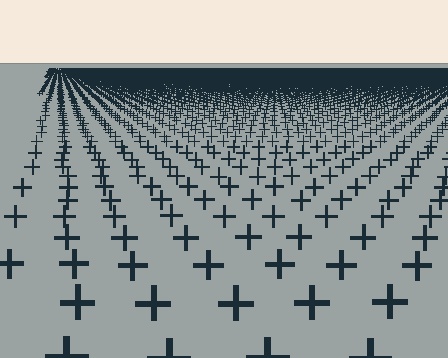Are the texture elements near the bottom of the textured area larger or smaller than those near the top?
Larger. Near the bottom, elements are closer to the viewer and appear at a bigger on-screen size.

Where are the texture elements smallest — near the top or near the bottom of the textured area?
Near the top.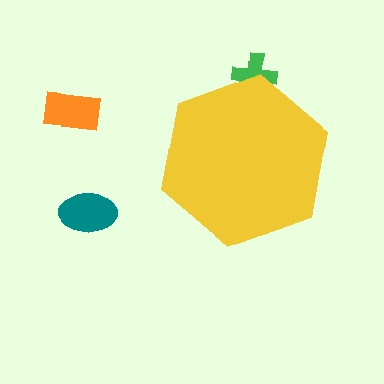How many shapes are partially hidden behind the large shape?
1 shape is partially hidden.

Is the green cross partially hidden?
Yes, the green cross is partially hidden behind the yellow hexagon.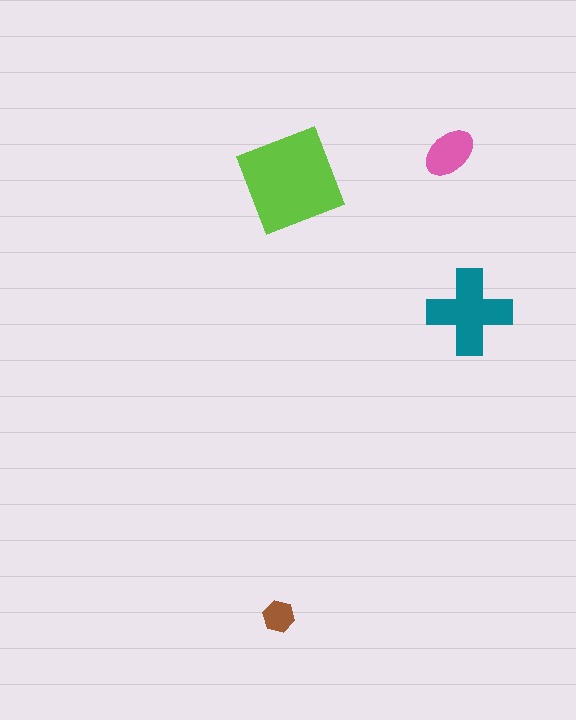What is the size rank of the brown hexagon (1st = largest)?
4th.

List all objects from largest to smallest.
The lime diamond, the teal cross, the pink ellipse, the brown hexagon.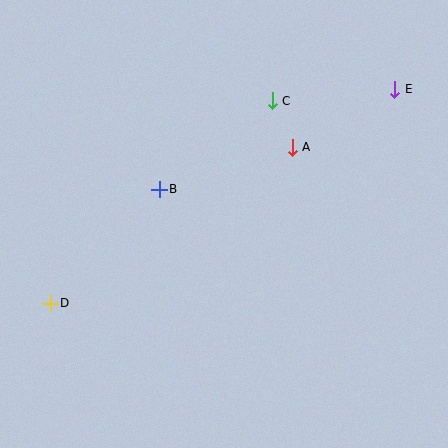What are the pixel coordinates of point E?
Point E is at (395, 89).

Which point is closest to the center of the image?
Point B at (159, 189) is closest to the center.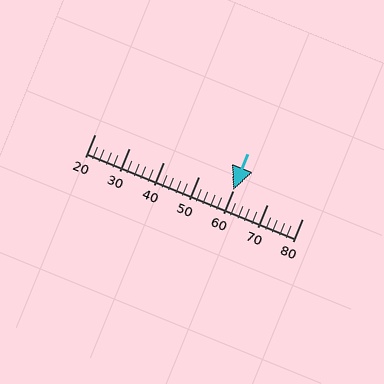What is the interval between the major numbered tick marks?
The major tick marks are spaced 10 units apart.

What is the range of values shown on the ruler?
The ruler shows values from 20 to 80.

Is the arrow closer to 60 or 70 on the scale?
The arrow is closer to 60.